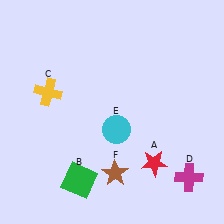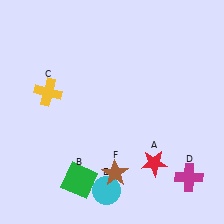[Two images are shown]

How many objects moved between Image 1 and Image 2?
1 object moved between the two images.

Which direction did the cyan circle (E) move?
The cyan circle (E) moved down.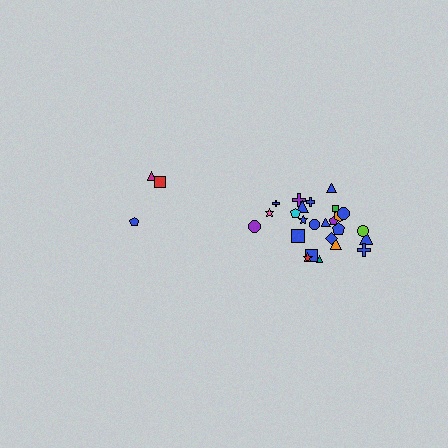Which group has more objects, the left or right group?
The right group.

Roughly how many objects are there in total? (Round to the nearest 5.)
Roughly 30 objects in total.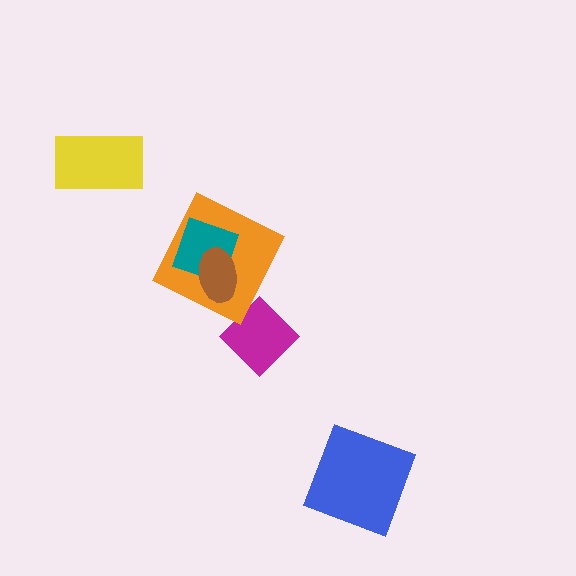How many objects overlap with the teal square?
2 objects overlap with the teal square.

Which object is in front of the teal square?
The brown ellipse is in front of the teal square.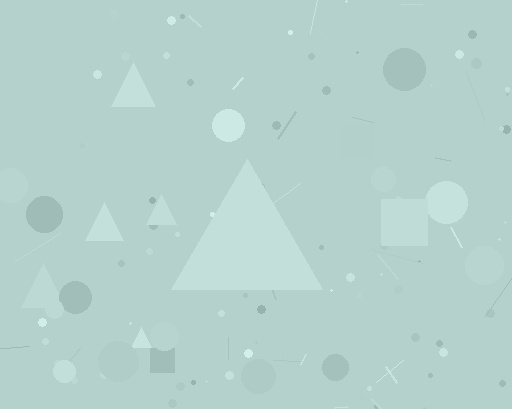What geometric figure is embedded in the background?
A triangle is embedded in the background.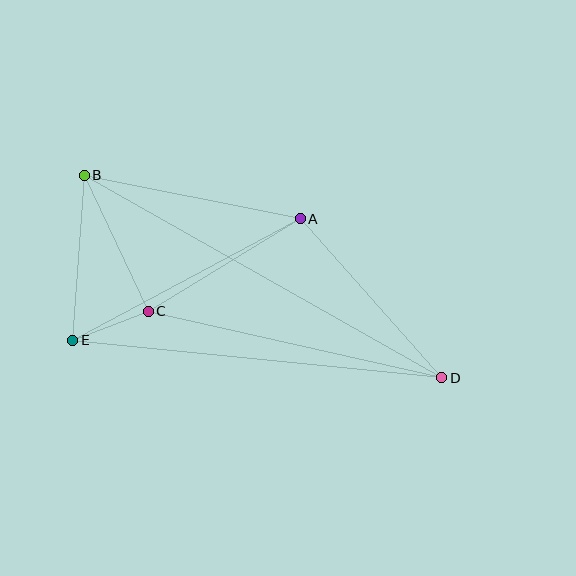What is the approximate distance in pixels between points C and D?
The distance between C and D is approximately 301 pixels.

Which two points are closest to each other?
Points C and E are closest to each other.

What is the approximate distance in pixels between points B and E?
The distance between B and E is approximately 165 pixels.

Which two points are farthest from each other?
Points B and D are farthest from each other.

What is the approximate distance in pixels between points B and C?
The distance between B and C is approximately 150 pixels.